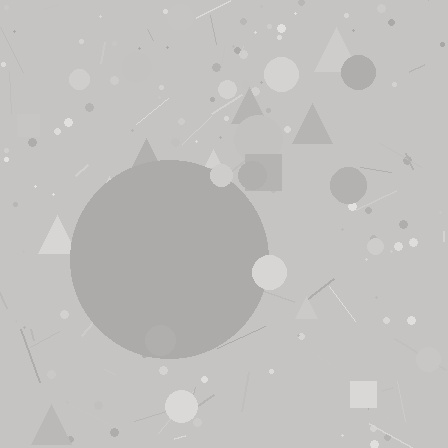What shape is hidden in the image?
A circle is hidden in the image.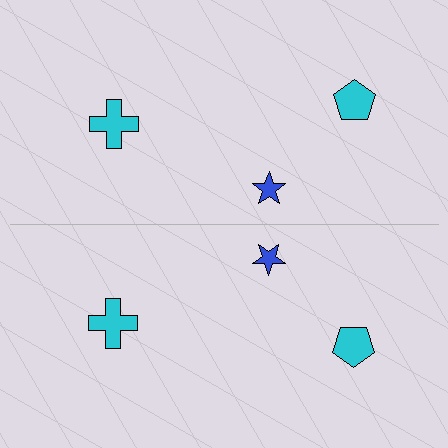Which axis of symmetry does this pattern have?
The pattern has a horizontal axis of symmetry running through the center of the image.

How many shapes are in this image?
There are 6 shapes in this image.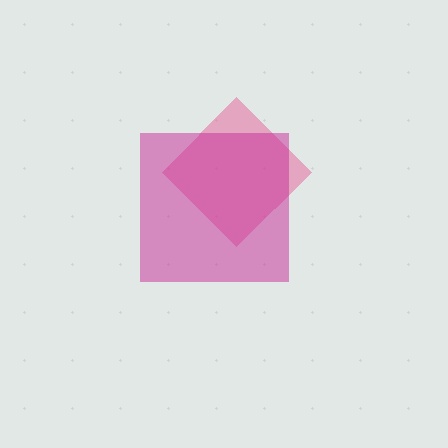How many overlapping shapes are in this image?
There are 2 overlapping shapes in the image.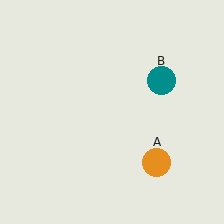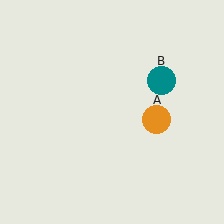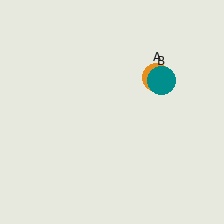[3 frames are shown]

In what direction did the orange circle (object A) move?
The orange circle (object A) moved up.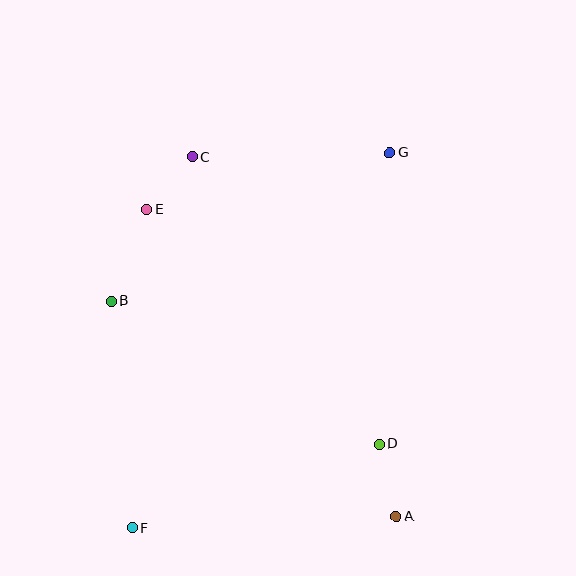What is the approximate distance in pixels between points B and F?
The distance between B and F is approximately 228 pixels.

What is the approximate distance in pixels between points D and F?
The distance between D and F is approximately 261 pixels.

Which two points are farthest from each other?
Points F and G are farthest from each other.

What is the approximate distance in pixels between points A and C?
The distance between A and C is approximately 414 pixels.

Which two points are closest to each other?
Points C and E are closest to each other.